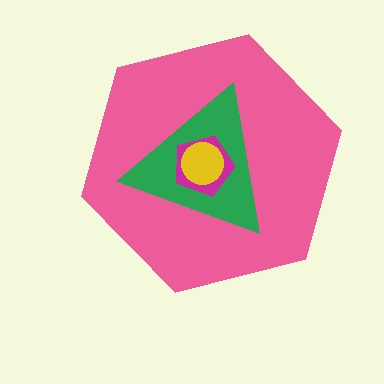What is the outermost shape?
The pink hexagon.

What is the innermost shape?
The yellow circle.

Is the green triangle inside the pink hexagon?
Yes.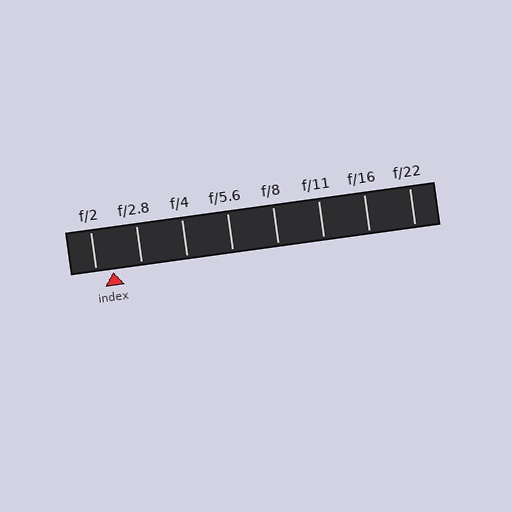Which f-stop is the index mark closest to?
The index mark is closest to f/2.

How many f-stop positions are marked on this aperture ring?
There are 8 f-stop positions marked.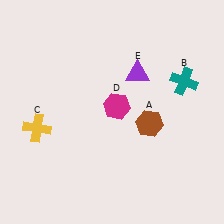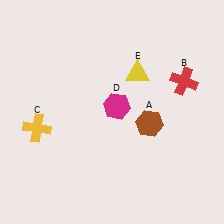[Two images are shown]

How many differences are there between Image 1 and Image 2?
There are 2 differences between the two images.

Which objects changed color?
B changed from teal to red. E changed from purple to yellow.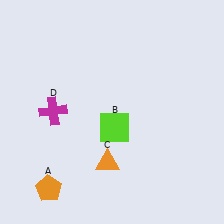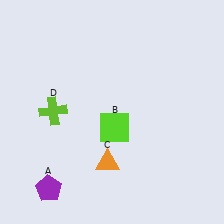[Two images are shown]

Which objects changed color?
A changed from orange to purple. D changed from magenta to lime.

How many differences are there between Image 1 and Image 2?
There are 2 differences between the two images.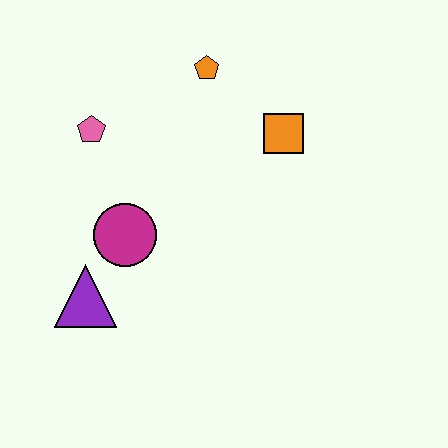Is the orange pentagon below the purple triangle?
No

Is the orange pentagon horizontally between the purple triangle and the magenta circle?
No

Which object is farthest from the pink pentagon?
The orange square is farthest from the pink pentagon.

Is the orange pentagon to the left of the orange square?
Yes